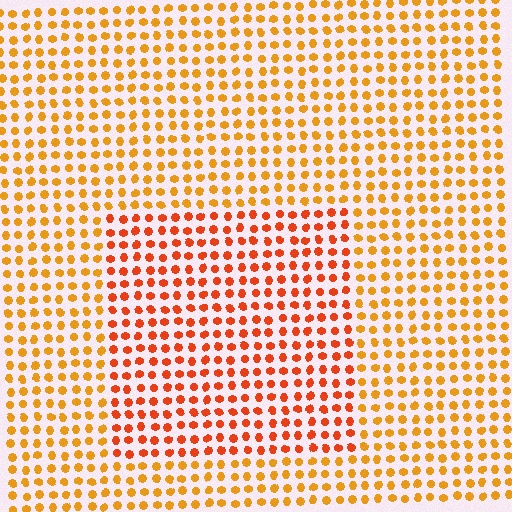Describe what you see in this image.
The image is filled with small orange elements in a uniform arrangement. A rectangle-shaped region is visible where the elements are tinted to a slightly different hue, forming a subtle color boundary.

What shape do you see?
I see a rectangle.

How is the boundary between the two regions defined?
The boundary is defined purely by a slight shift in hue (about 26 degrees). Spacing, size, and orientation are identical on both sides.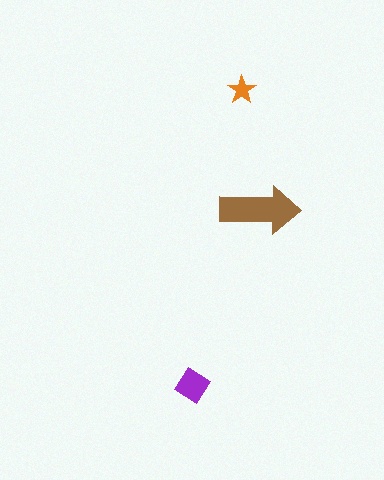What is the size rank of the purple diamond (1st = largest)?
2nd.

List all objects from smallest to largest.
The orange star, the purple diamond, the brown arrow.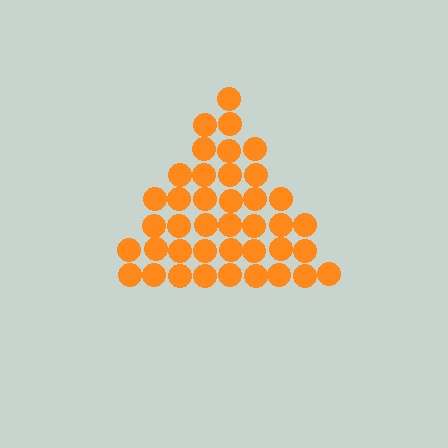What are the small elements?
The small elements are circles.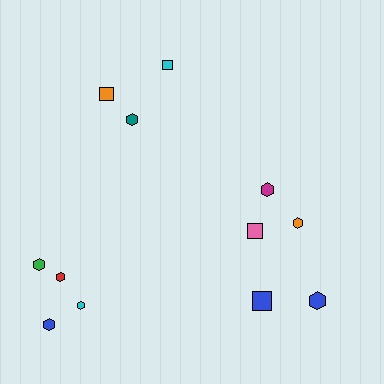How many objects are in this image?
There are 12 objects.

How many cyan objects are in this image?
There are 2 cyan objects.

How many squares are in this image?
There are 4 squares.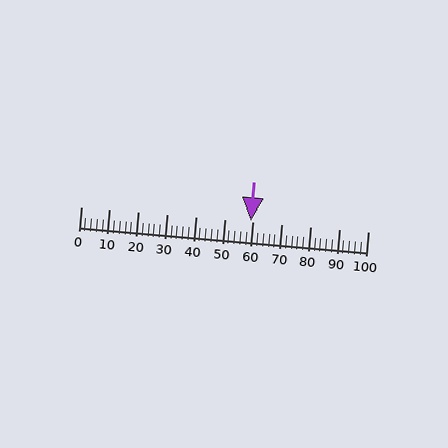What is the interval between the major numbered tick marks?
The major tick marks are spaced 10 units apart.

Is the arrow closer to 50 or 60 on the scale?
The arrow is closer to 60.